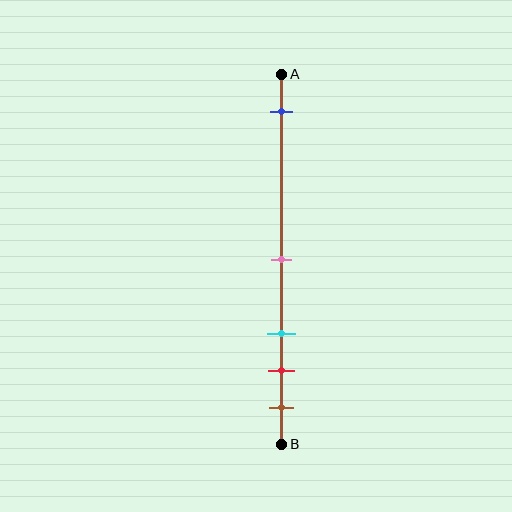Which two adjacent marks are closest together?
The red and brown marks are the closest adjacent pair.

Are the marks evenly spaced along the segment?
No, the marks are not evenly spaced.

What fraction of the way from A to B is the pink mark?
The pink mark is approximately 50% (0.5) of the way from A to B.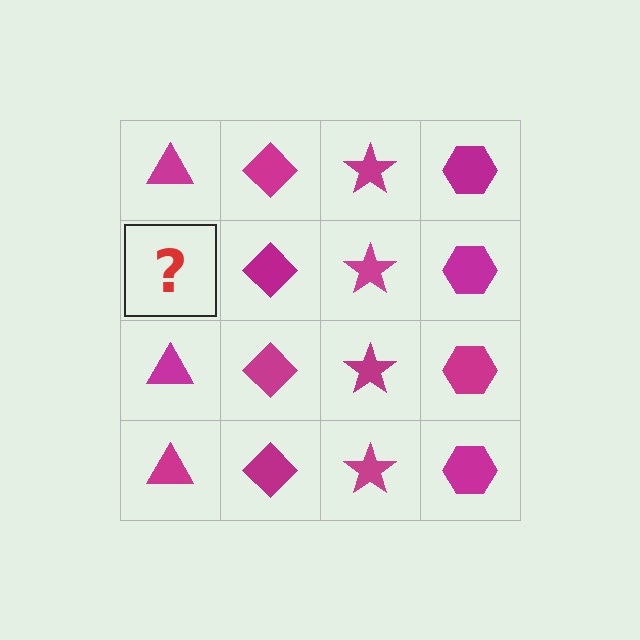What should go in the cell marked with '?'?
The missing cell should contain a magenta triangle.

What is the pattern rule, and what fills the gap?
The rule is that each column has a consistent shape. The gap should be filled with a magenta triangle.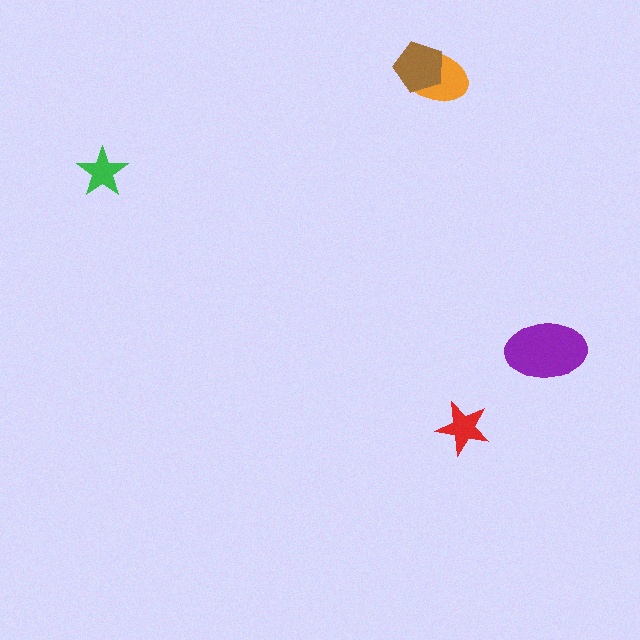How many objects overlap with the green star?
0 objects overlap with the green star.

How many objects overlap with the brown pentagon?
1 object overlaps with the brown pentagon.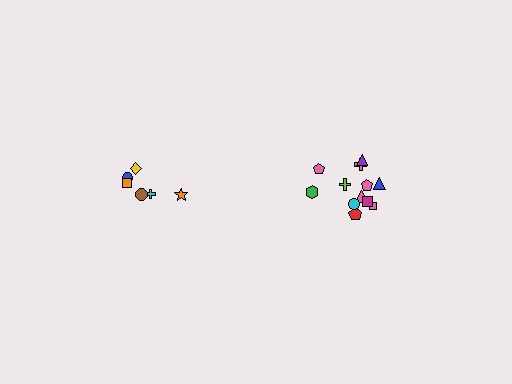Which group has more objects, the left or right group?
The right group.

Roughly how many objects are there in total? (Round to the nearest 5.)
Roughly 20 objects in total.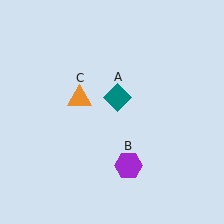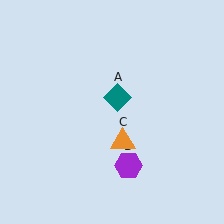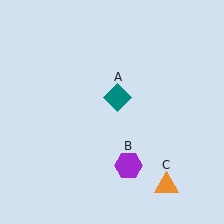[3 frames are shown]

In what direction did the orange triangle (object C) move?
The orange triangle (object C) moved down and to the right.